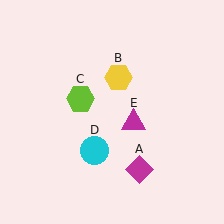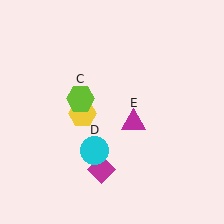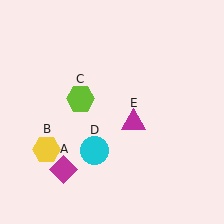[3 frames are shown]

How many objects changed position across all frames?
2 objects changed position: magenta diamond (object A), yellow hexagon (object B).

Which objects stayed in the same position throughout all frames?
Lime hexagon (object C) and cyan circle (object D) and magenta triangle (object E) remained stationary.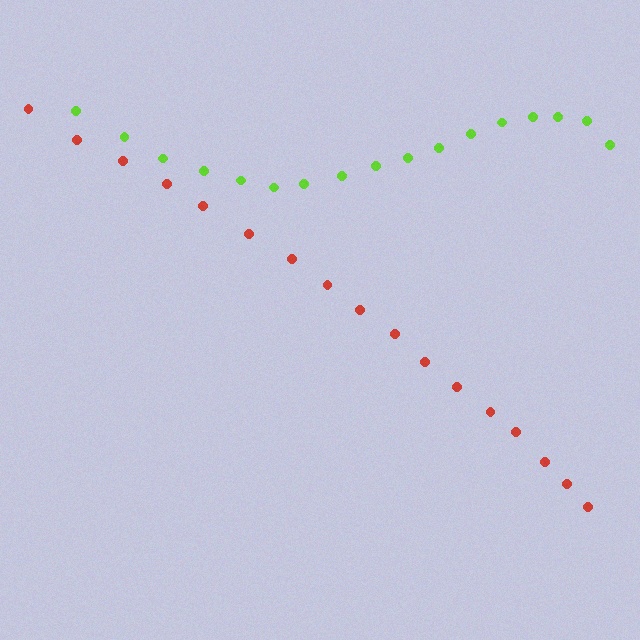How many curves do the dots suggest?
There are 2 distinct paths.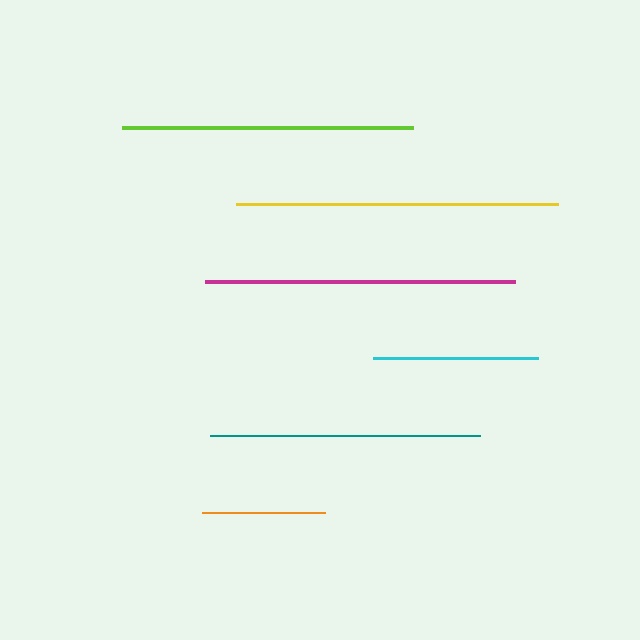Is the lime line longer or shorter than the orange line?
The lime line is longer than the orange line.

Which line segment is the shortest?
The orange line is the shortest at approximately 123 pixels.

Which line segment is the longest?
The yellow line is the longest at approximately 322 pixels.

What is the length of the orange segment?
The orange segment is approximately 123 pixels long.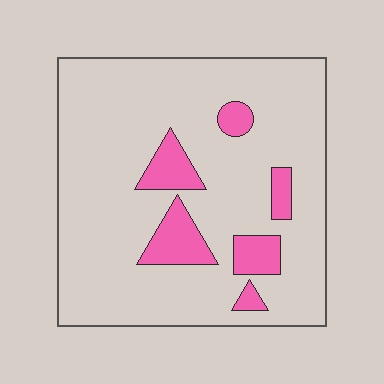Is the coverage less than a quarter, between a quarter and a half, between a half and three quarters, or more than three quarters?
Less than a quarter.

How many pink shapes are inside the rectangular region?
6.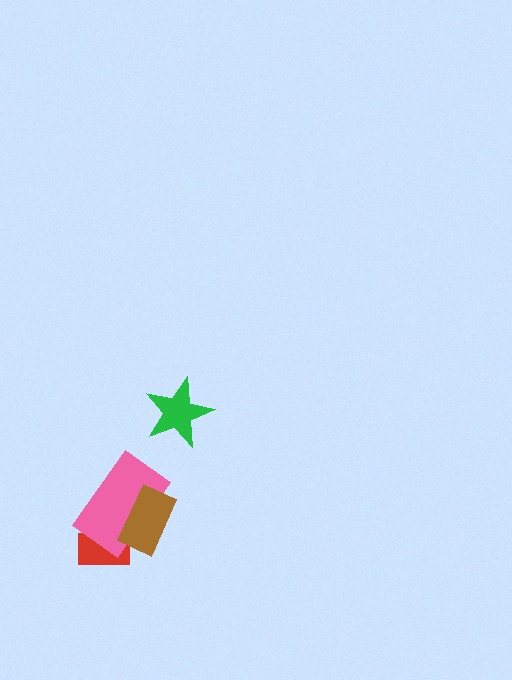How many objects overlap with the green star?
0 objects overlap with the green star.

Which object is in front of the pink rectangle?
The brown rectangle is in front of the pink rectangle.